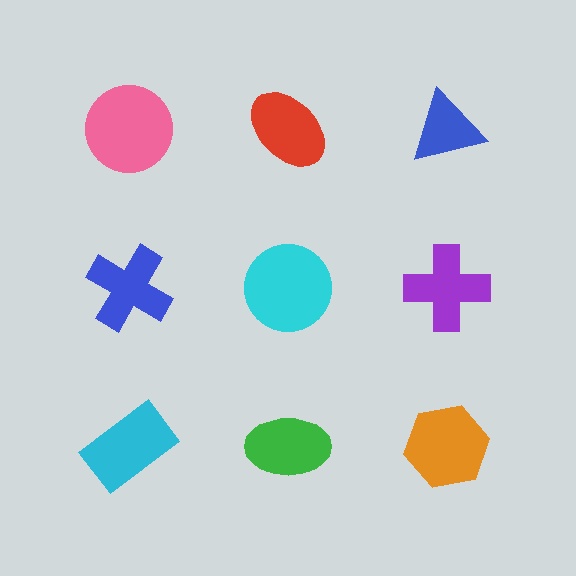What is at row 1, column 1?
A pink circle.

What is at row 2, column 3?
A purple cross.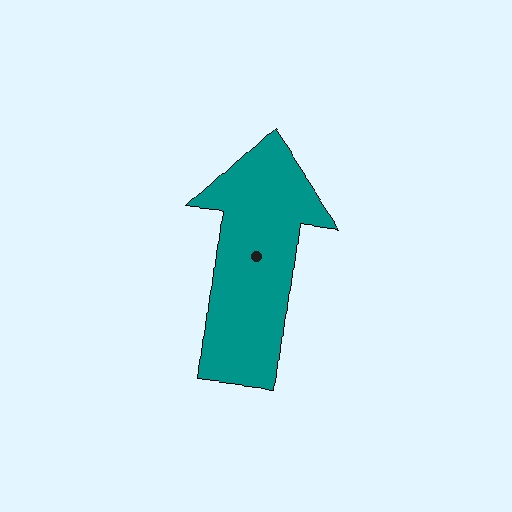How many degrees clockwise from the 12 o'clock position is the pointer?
Approximately 7 degrees.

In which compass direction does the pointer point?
North.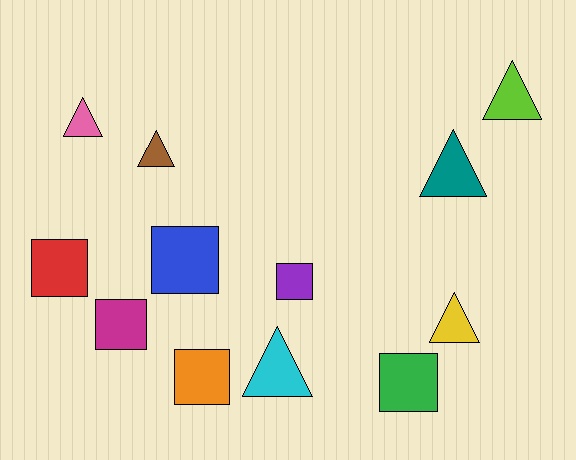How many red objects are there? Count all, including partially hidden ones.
There is 1 red object.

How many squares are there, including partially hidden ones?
There are 6 squares.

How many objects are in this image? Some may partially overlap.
There are 12 objects.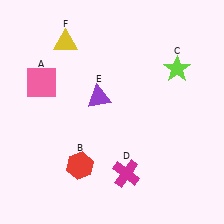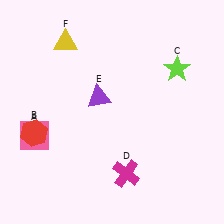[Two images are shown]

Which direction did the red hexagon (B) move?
The red hexagon (B) moved left.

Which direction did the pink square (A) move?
The pink square (A) moved down.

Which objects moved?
The objects that moved are: the pink square (A), the red hexagon (B).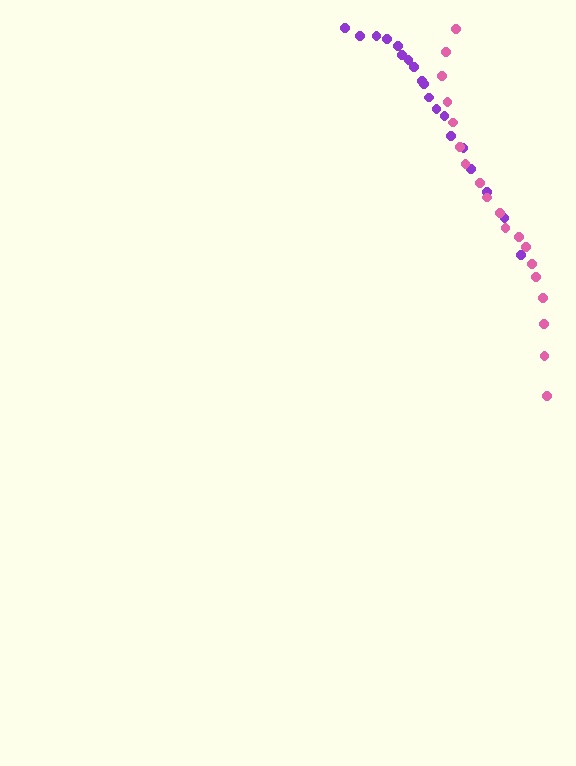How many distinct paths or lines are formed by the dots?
There are 2 distinct paths.